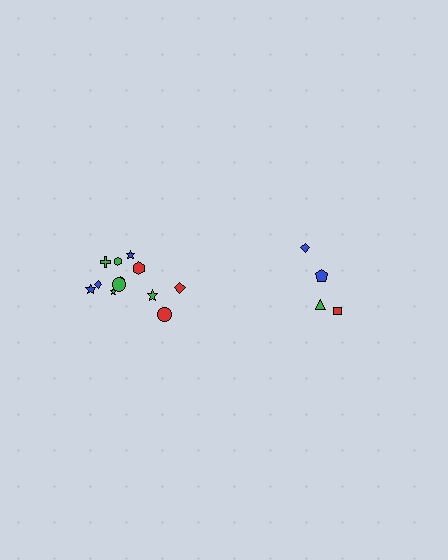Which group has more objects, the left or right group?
The left group.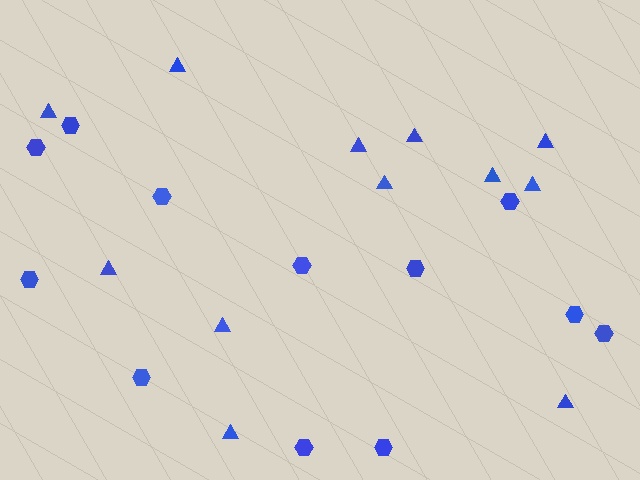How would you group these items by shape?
There are 2 groups: one group of triangles (12) and one group of hexagons (12).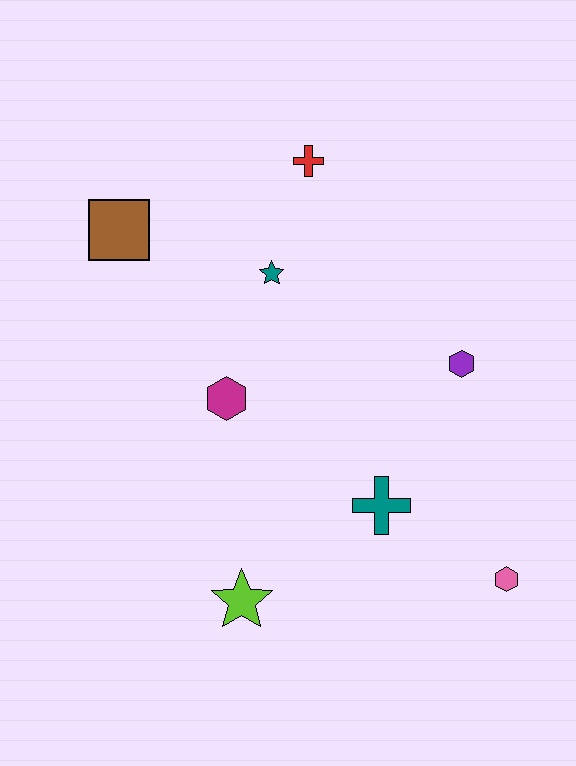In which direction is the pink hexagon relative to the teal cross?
The pink hexagon is to the right of the teal cross.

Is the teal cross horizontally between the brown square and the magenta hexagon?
No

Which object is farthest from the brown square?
The pink hexagon is farthest from the brown square.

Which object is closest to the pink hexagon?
The teal cross is closest to the pink hexagon.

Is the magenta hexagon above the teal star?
No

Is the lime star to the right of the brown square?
Yes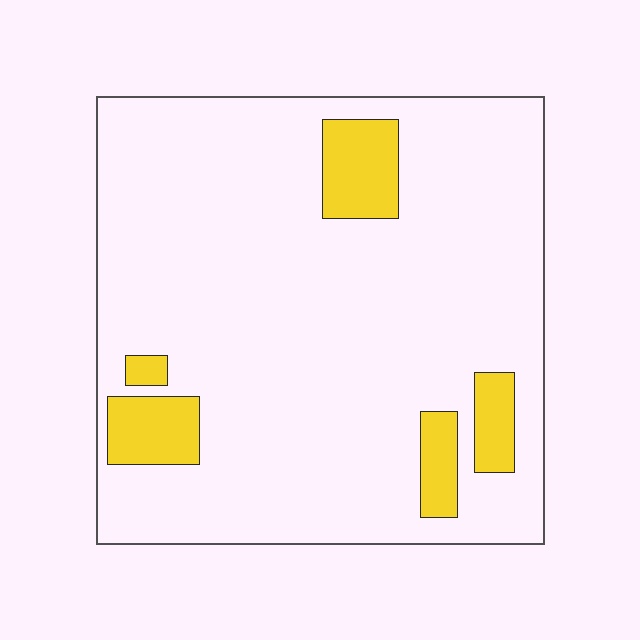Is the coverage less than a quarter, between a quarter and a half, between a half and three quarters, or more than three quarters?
Less than a quarter.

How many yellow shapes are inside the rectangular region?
5.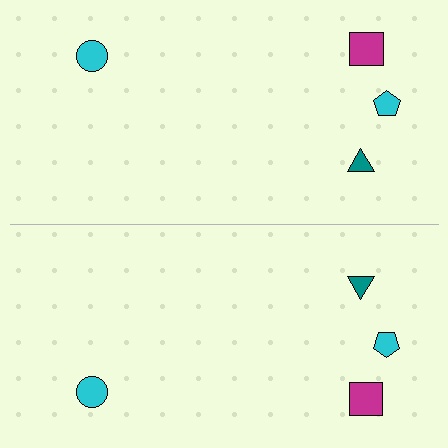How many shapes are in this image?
There are 8 shapes in this image.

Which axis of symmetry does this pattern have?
The pattern has a horizontal axis of symmetry running through the center of the image.